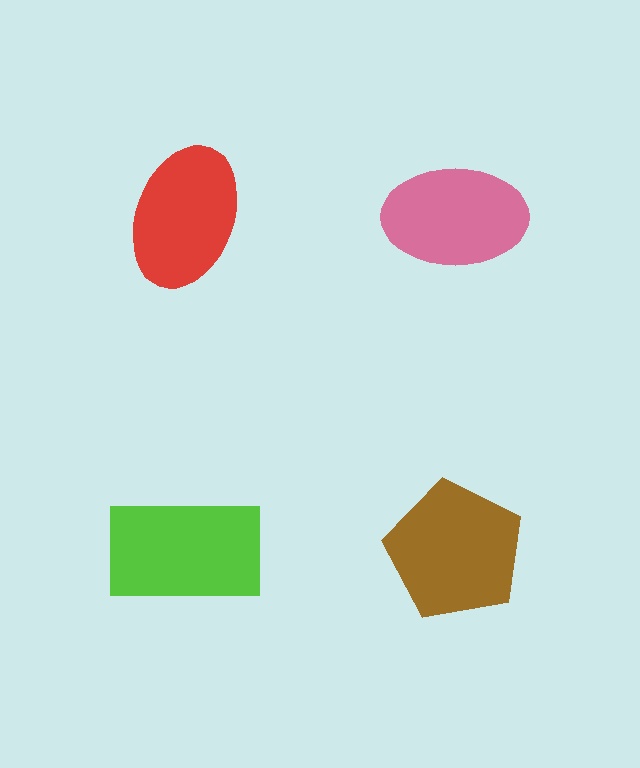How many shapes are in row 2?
2 shapes.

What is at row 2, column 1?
A lime rectangle.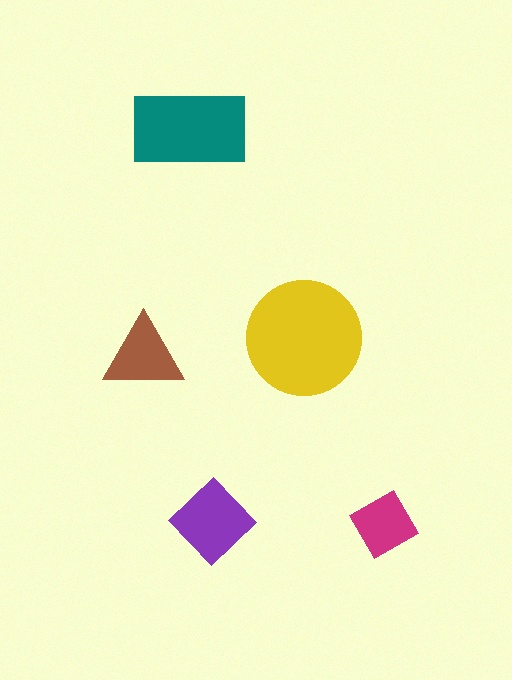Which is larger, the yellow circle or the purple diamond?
The yellow circle.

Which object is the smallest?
The magenta diamond.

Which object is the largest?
The yellow circle.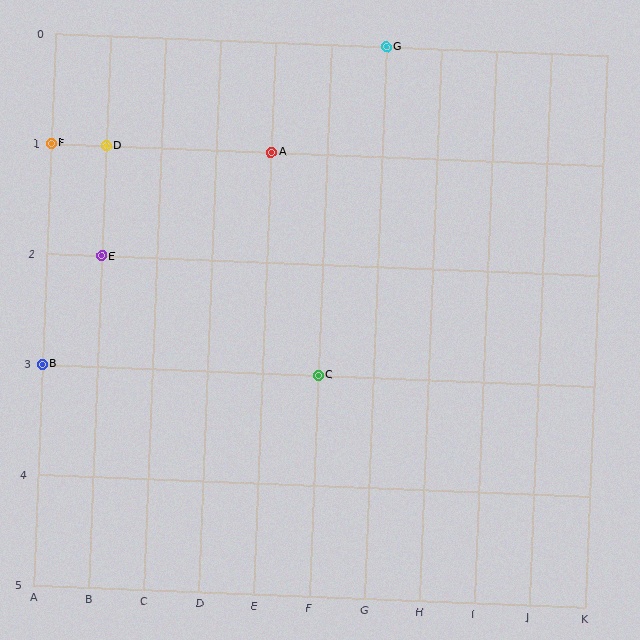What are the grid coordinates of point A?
Point A is at grid coordinates (E, 1).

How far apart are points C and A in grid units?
Points C and A are 1 column and 2 rows apart (about 2.2 grid units diagonally).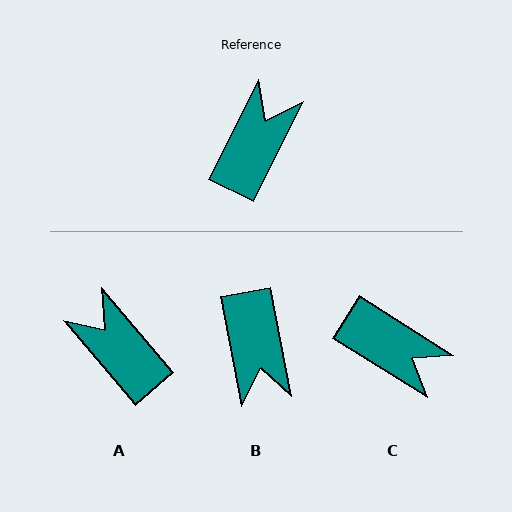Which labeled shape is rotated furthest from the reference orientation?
B, about 143 degrees away.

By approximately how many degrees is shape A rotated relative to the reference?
Approximately 67 degrees counter-clockwise.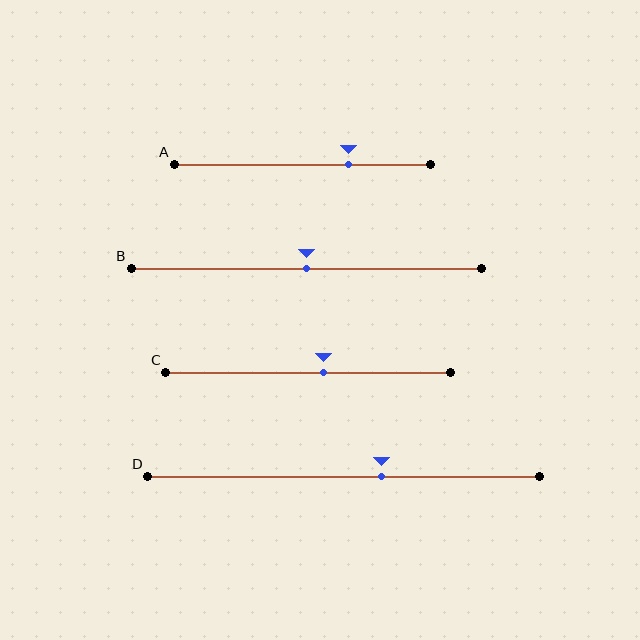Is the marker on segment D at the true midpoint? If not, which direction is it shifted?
No, the marker on segment D is shifted to the right by about 10% of the segment length.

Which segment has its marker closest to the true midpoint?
Segment B has its marker closest to the true midpoint.